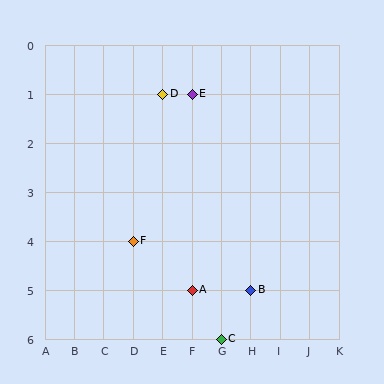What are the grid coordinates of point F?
Point F is at grid coordinates (D, 4).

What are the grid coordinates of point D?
Point D is at grid coordinates (E, 1).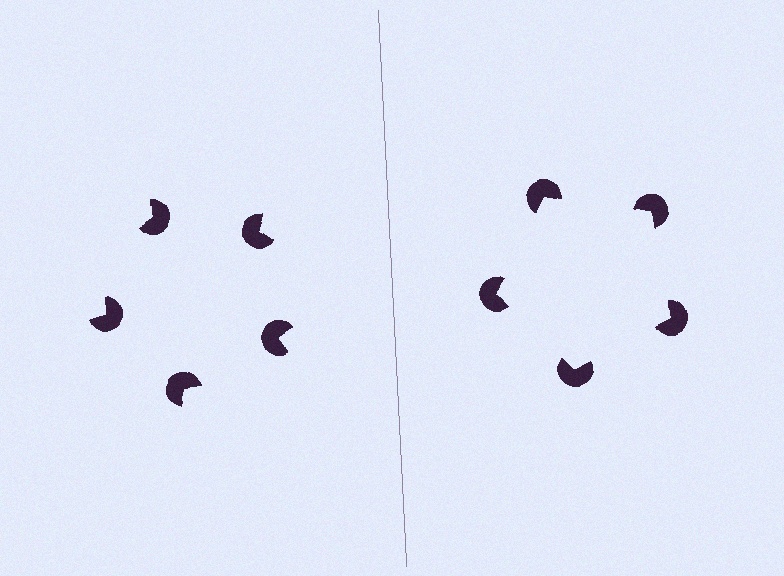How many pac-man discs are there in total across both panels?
10 — 5 on each side.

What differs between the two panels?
The pac-man discs are positioned identically on both sides; only the wedge orientations differ. On the right they align to a pentagon; on the left they are misaligned.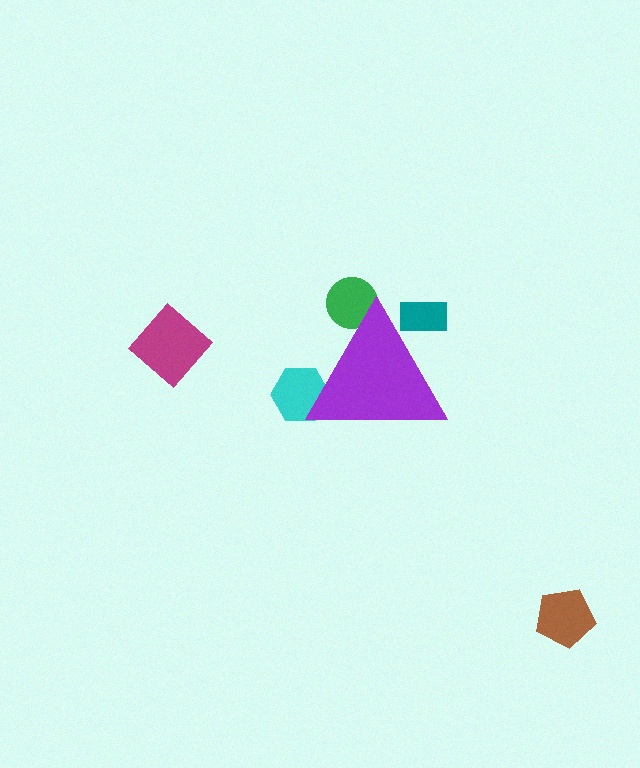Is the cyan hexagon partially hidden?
Yes, the cyan hexagon is partially hidden behind the purple triangle.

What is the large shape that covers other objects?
A purple triangle.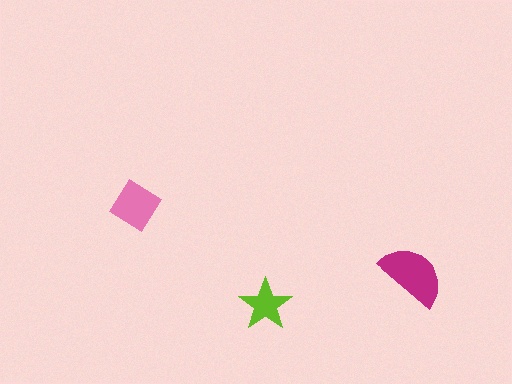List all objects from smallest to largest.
The lime star, the pink diamond, the magenta semicircle.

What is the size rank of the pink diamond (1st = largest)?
2nd.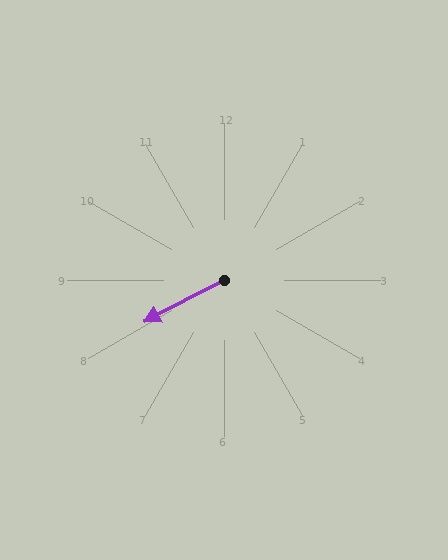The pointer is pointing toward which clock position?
Roughly 8 o'clock.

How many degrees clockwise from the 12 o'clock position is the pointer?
Approximately 243 degrees.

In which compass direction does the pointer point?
Southwest.